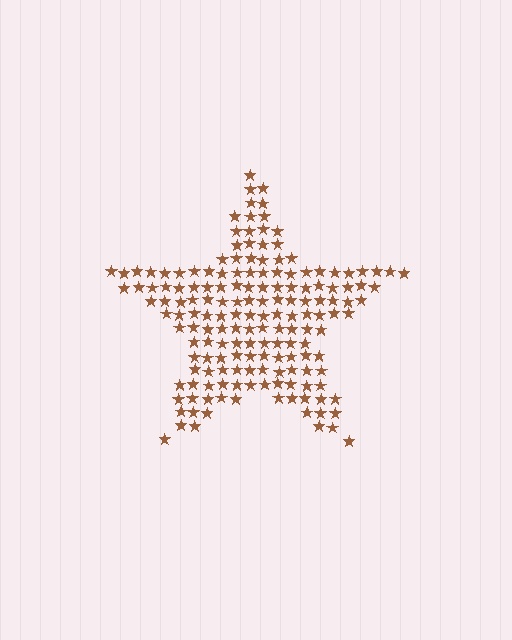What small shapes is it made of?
It is made of small stars.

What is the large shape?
The large shape is a star.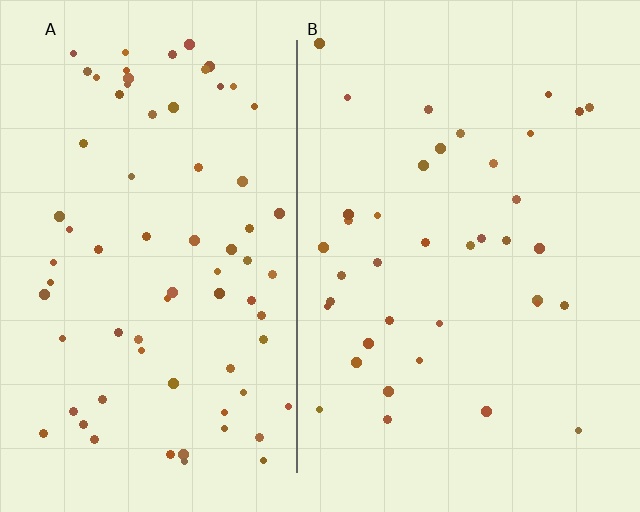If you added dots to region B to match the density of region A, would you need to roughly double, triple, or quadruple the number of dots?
Approximately double.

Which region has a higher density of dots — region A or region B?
A (the left).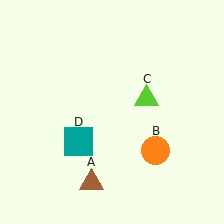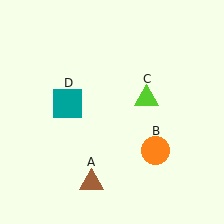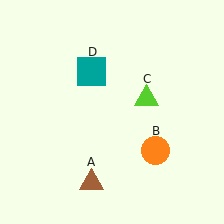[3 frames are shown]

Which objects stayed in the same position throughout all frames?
Brown triangle (object A) and orange circle (object B) and lime triangle (object C) remained stationary.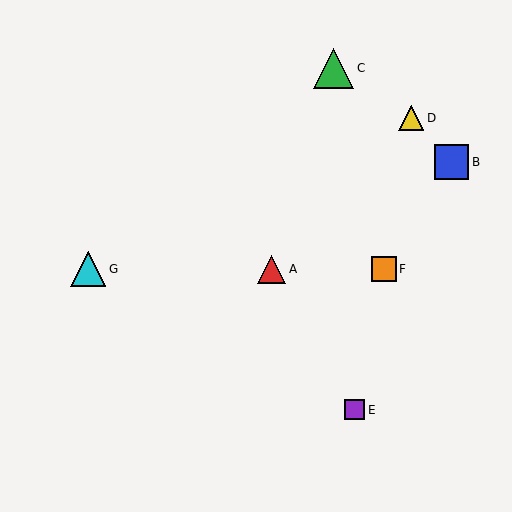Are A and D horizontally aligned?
No, A is at y≈269 and D is at y≈118.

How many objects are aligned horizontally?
3 objects (A, F, G) are aligned horizontally.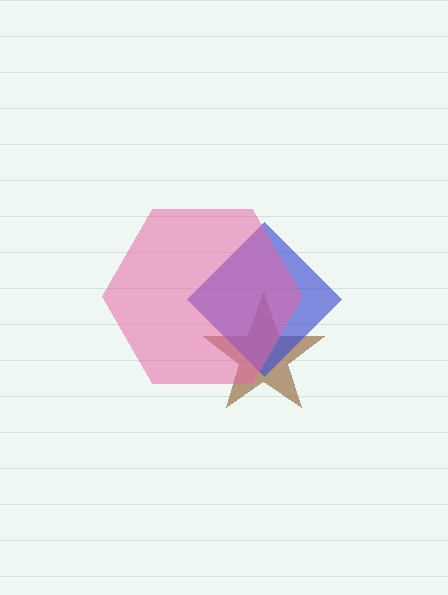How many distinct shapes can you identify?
There are 3 distinct shapes: a brown star, a blue diamond, a pink hexagon.